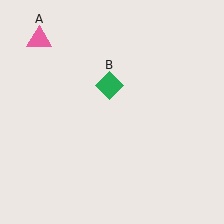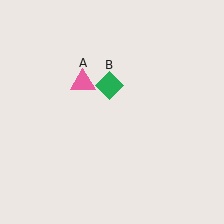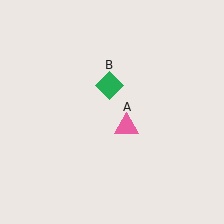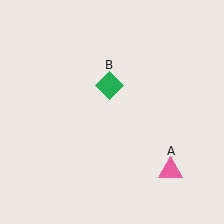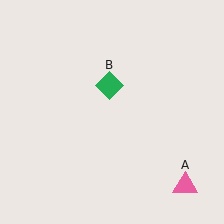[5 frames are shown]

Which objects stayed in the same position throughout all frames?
Green diamond (object B) remained stationary.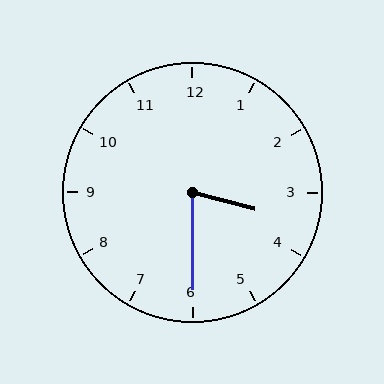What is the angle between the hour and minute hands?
Approximately 75 degrees.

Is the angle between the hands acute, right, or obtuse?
It is acute.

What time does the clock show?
3:30.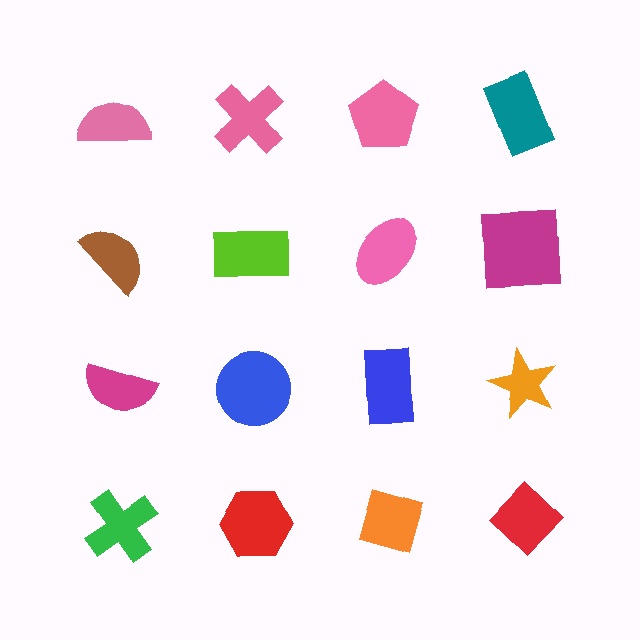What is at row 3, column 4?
An orange star.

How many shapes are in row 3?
4 shapes.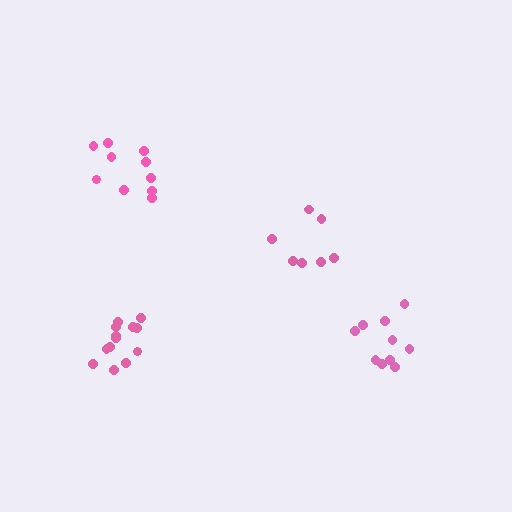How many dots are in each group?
Group 1: 10 dots, Group 2: 10 dots, Group 3: 13 dots, Group 4: 7 dots (40 total).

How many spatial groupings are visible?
There are 4 spatial groupings.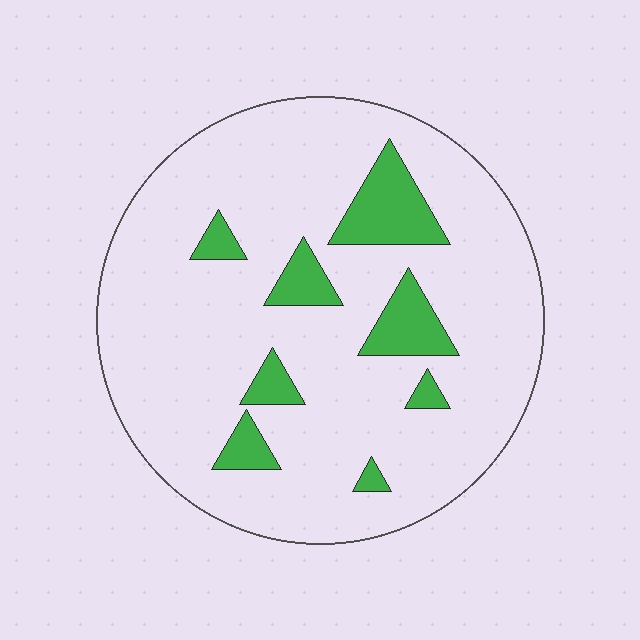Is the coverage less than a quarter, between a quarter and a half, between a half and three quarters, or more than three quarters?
Less than a quarter.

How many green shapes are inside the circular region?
8.